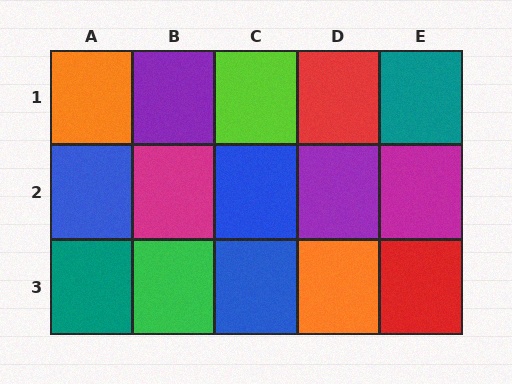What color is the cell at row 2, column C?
Blue.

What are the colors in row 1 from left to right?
Orange, purple, lime, red, teal.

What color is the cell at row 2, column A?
Blue.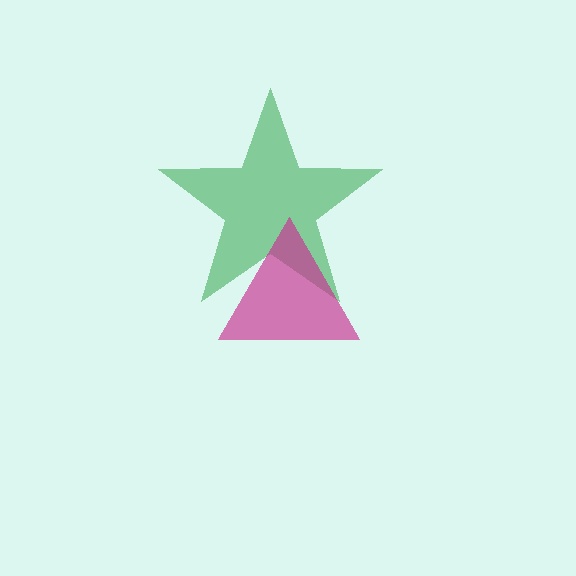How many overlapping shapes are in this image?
There are 2 overlapping shapes in the image.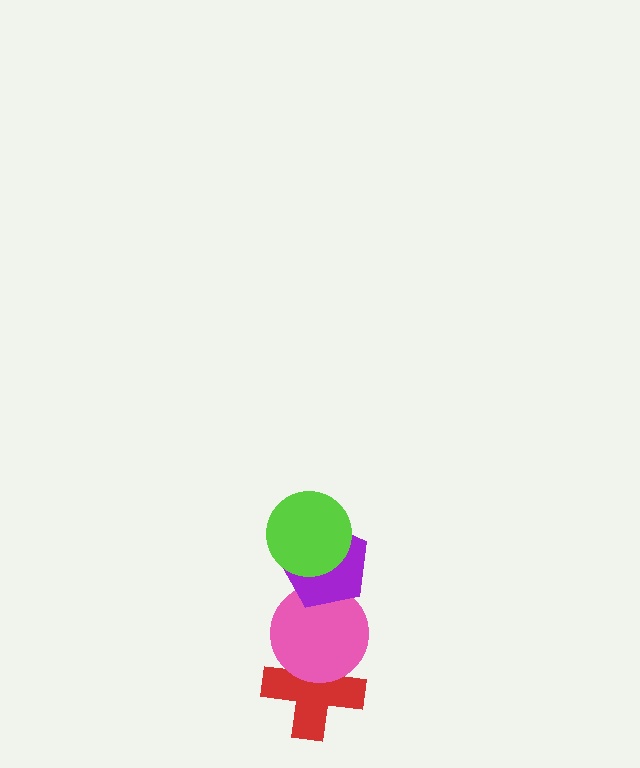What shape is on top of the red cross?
The pink circle is on top of the red cross.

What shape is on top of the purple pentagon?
The lime circle is on top of the purple pentagon.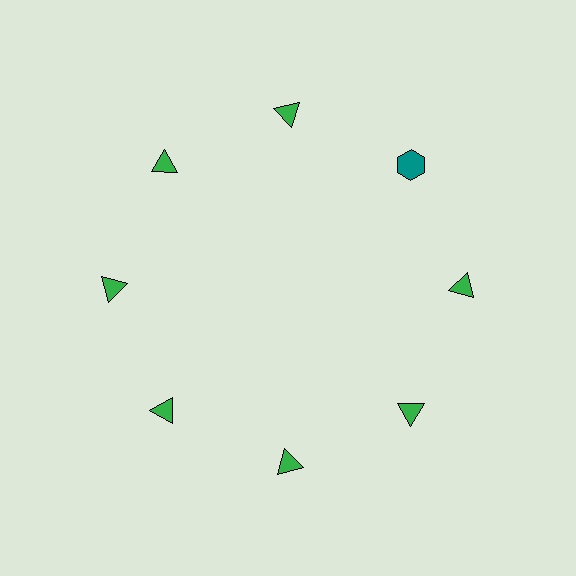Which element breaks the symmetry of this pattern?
The teal hexagon at roughly the 2 o'clock position breaks the symmetry. All other shapes are green triangles.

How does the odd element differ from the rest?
It differs in both color (teal instead of green) and shape (hexagon instead of triangle).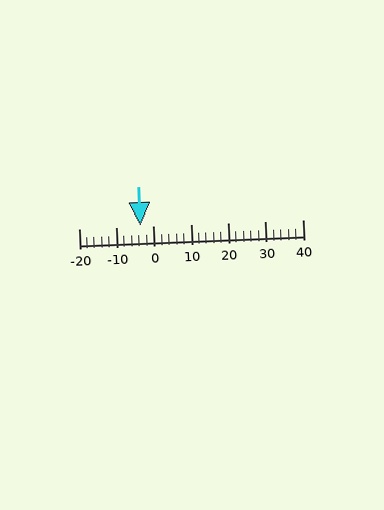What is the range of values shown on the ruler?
The ruler shows values from -20 to 40.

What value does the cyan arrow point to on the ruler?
The cyan arrow points to approximately -3.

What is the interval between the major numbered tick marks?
The major tick marks are spaced 10 units apart.